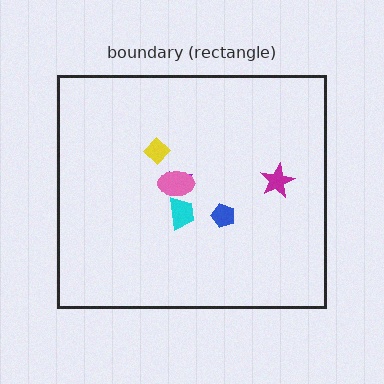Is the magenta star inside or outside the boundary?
Inside.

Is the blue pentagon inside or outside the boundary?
Inside.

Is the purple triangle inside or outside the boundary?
Inside.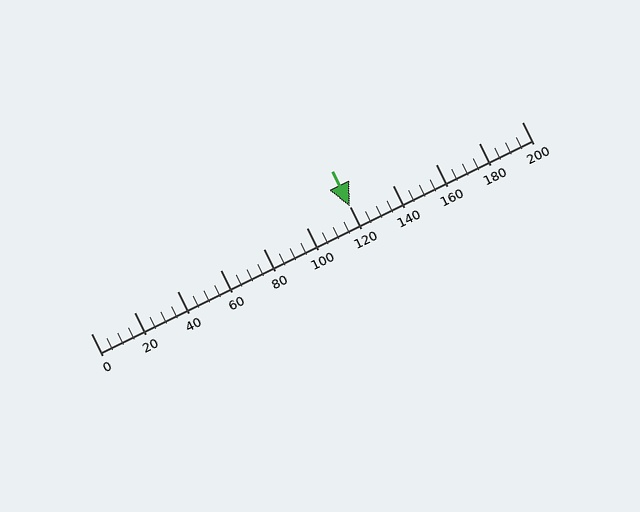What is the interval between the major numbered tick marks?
The major tick marks are spaced 20 units apart.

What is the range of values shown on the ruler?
The ruler shows values from 0 to 200.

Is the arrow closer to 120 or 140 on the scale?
The arrow is closer to 120.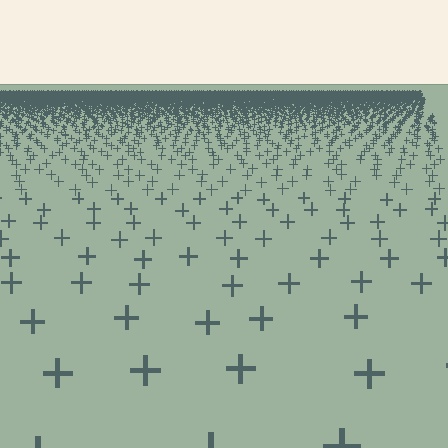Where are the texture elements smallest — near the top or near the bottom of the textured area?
Near the top.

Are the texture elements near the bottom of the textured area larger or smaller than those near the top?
Larger. Near the bottom, elements are closer to the viewer and appear at a bigger on-screen size.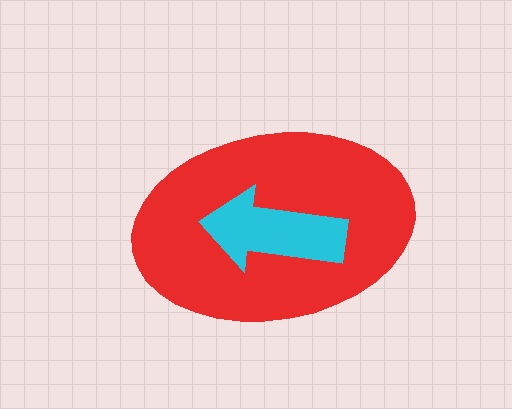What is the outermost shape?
The red ellipse.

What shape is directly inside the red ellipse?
The cyan arrow.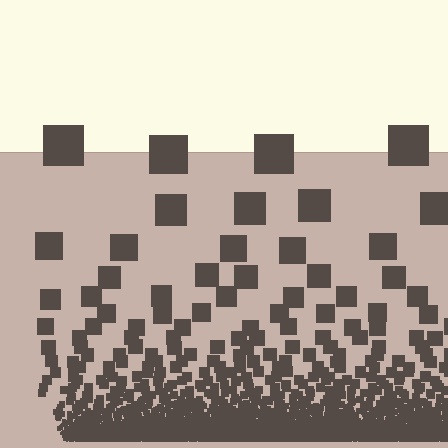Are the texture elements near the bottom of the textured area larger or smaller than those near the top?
Smaller. The gradient is inverted — elements near the bottom are smaller and denser.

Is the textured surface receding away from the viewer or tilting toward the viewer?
The surface appears to tilt toward the viewer. Texture elements get larger and sparser toward the top.